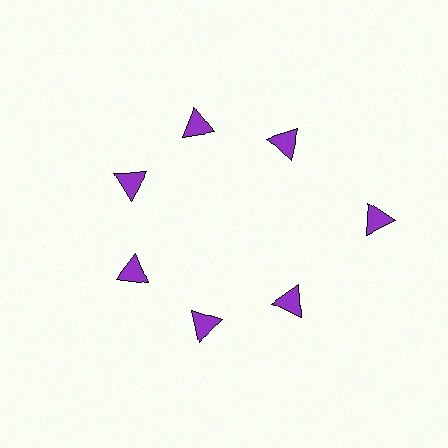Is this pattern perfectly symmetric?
No. The 7 purple triangles are arranged in a ring, but one element near the 3 o'clock position is pushed outward from the center, breaking the 7-fold rotational symmetry.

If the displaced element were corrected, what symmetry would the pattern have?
It would have 7-fold rotational symmetry — the pattern would map onto itself every 51 degrees.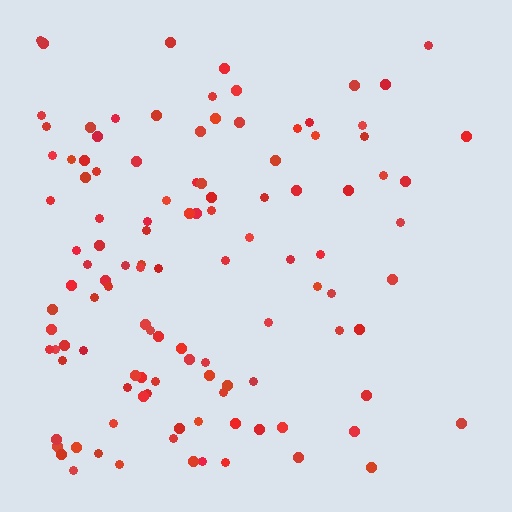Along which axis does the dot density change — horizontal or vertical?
Horizontal.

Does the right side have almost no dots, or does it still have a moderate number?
Still a moderate number, just noticeably fewer than the left.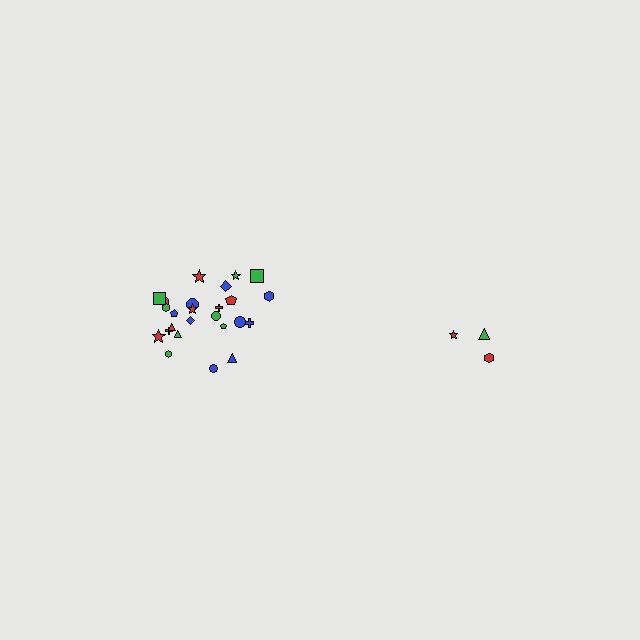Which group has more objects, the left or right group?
The left group.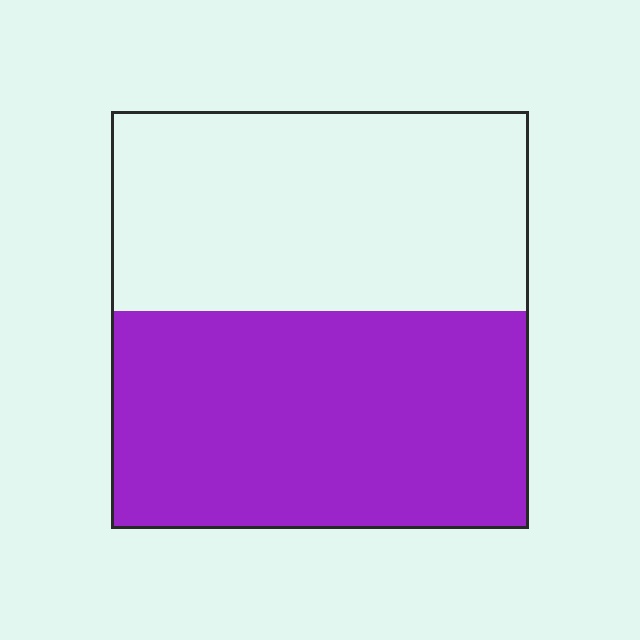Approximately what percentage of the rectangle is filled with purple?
Approximately 50%.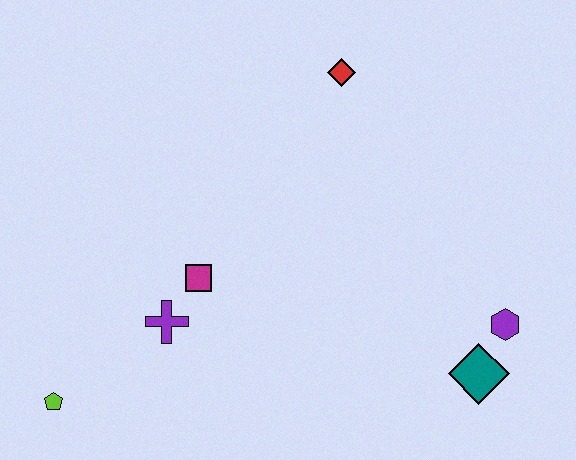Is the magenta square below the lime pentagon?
No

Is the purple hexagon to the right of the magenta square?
Yes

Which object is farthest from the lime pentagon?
The purple hexagon is farthest from the lime pentagon.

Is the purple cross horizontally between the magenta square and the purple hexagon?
No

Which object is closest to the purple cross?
The magenta square is closest to the purple cross.